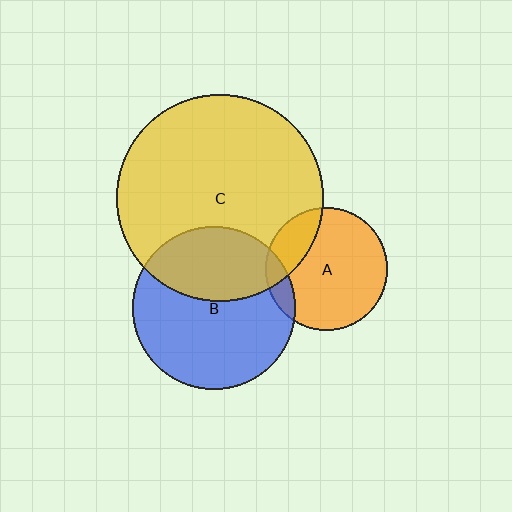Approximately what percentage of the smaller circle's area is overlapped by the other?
Approximately 20%.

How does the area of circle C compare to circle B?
Approximately 1.6 times.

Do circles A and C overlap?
Yes.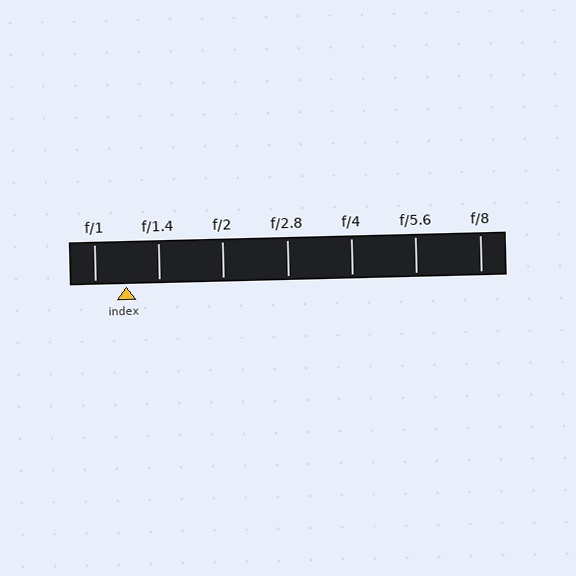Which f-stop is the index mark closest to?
The index mark is closest to f/1.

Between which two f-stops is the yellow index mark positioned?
The index mark is between f/1 and f/1.4.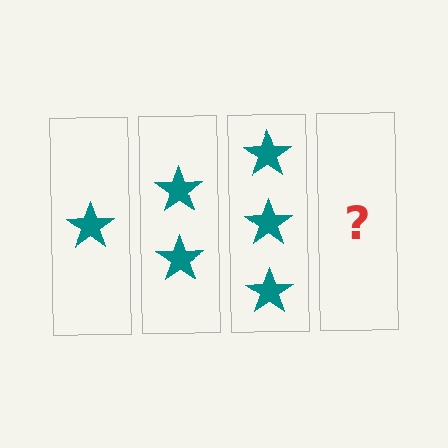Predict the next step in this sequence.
The next step is 4 stars.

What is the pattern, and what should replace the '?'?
The pattern is that each step adds one more star. The '?' should be 4 stars.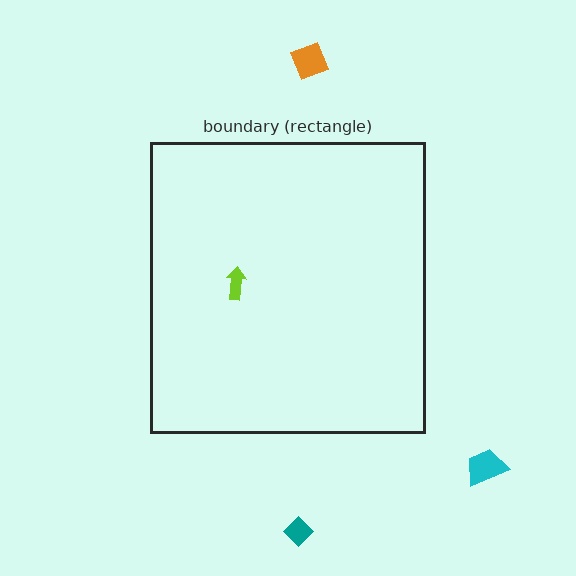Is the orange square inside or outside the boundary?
Outside.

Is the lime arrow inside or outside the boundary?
Inside.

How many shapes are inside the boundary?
1 inside, 3 outside.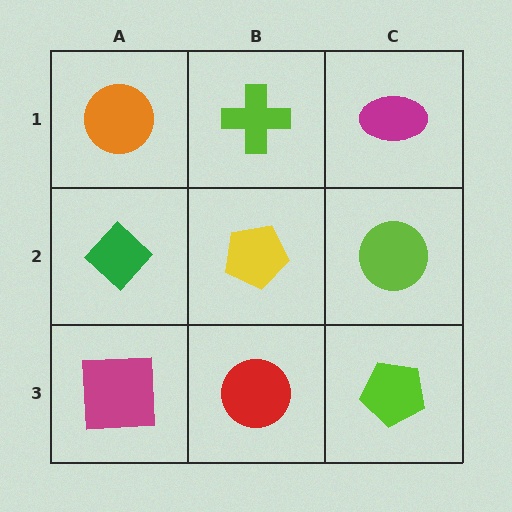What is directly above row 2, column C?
A magenta ellipse.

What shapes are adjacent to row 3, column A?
A green diamond (row 2, column A), a red circle (row 3, column B).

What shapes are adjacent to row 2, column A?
An orange circle (row 1, column A), a magenta square (row 3, column A), a yellow pentagon (row 2, column B).